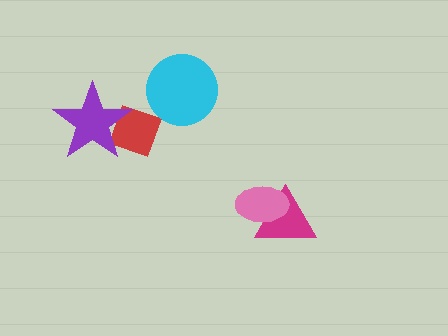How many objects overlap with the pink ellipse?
1 object overlaps with the pink ellipse.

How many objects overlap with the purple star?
1 object overlaps with the purple star.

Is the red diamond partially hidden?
Yes, it is partially covered by another shape.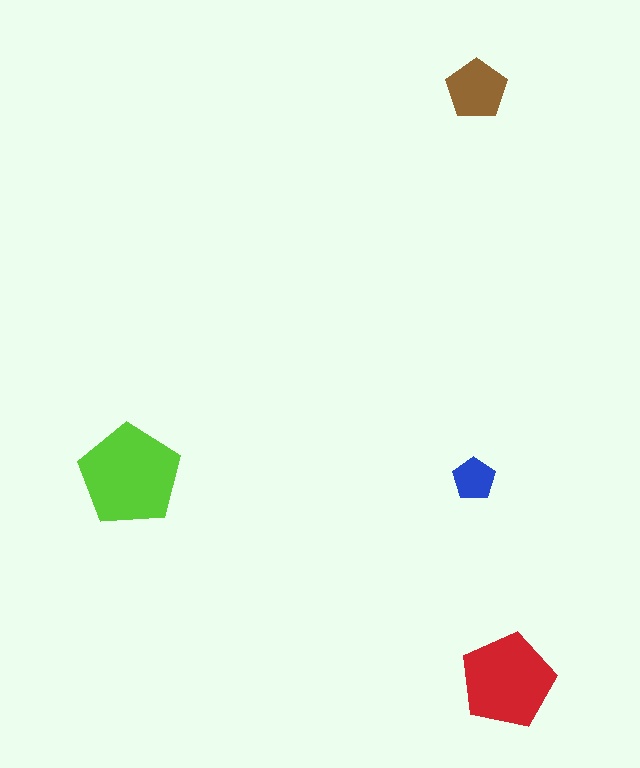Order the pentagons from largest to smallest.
the lime one, the red one, the brown one, the blue one.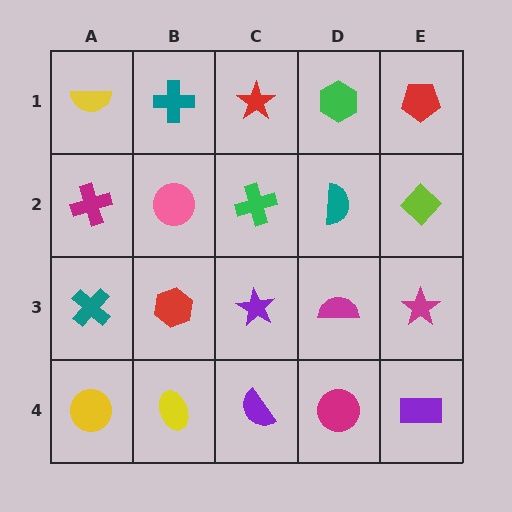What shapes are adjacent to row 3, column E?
A lime diamond (row 2, column E), a purple rectangle (row 4, column E), a magenta semicircle (row 3, column D).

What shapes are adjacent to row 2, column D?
A green hexagon (row 1, column D), a magenta semicircle (row 3, column D), a green cross (row 2, column C), a lime diamond (row 2, column E).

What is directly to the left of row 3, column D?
A purple star.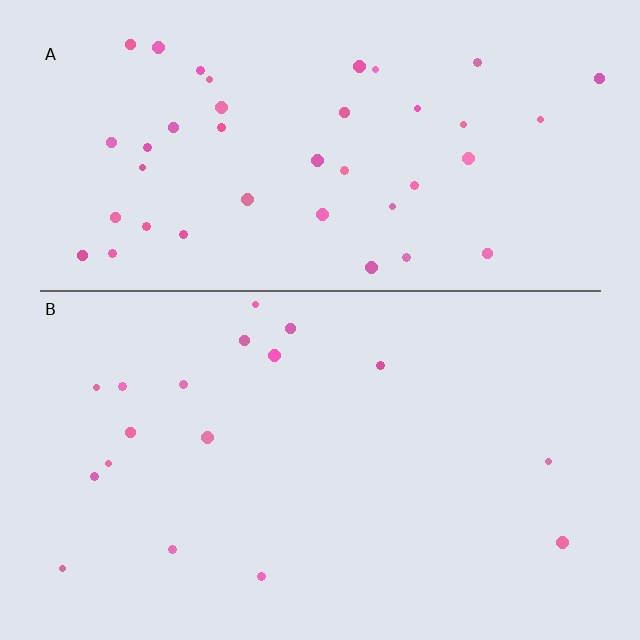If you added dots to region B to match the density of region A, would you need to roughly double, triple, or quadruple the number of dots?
Approximately double.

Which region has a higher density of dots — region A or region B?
A (the top).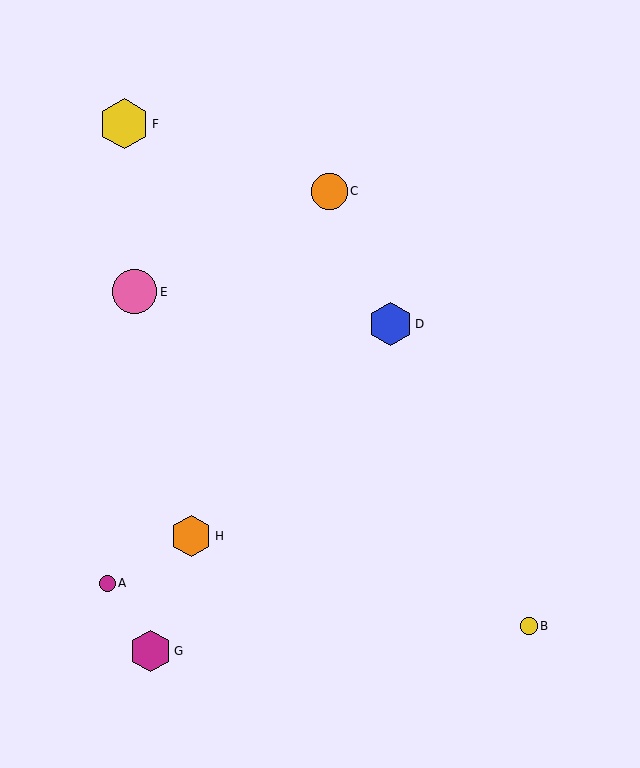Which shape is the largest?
The yellow hexagon (labeled F) is the largest.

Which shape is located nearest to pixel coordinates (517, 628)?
The yellow circle (labeled B) at (529, 626) is nearest to that location.